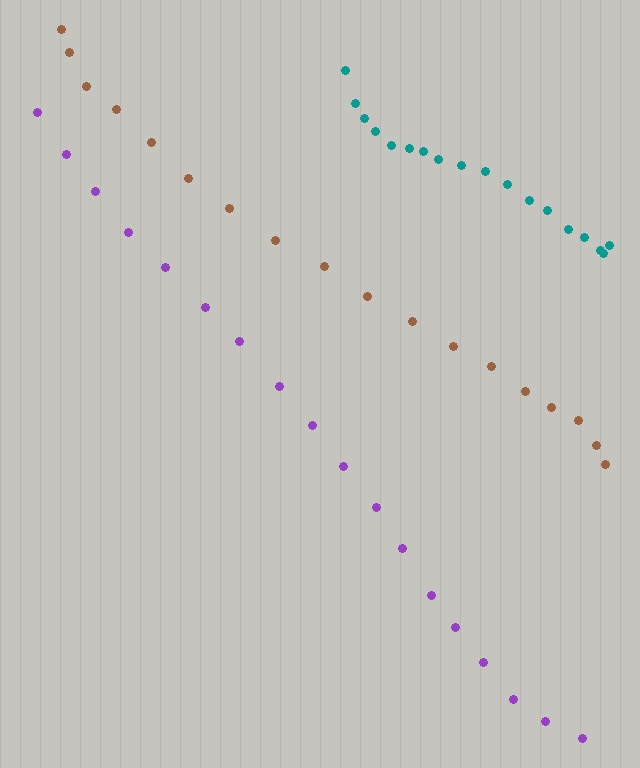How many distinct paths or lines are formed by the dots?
There are 3 distinct paths.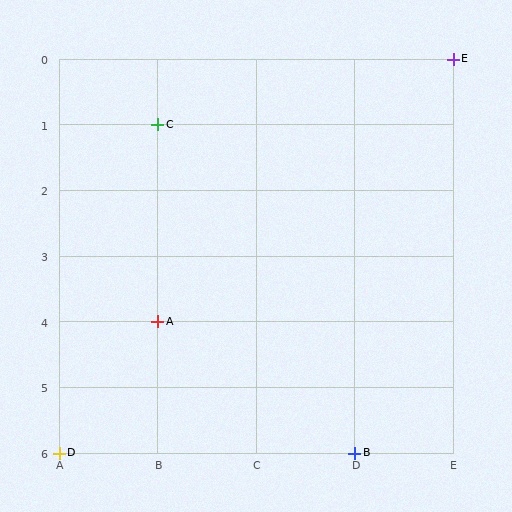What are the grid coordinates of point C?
Point C is at grid coordinates (B, 1).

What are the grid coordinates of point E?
Point E is at grid coordinates (E, 0).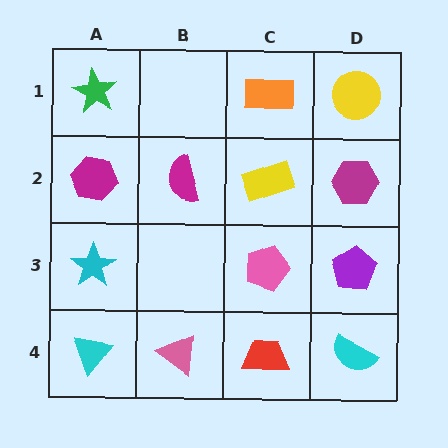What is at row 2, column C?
A yellow rectangle.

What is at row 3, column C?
A pink pentagon.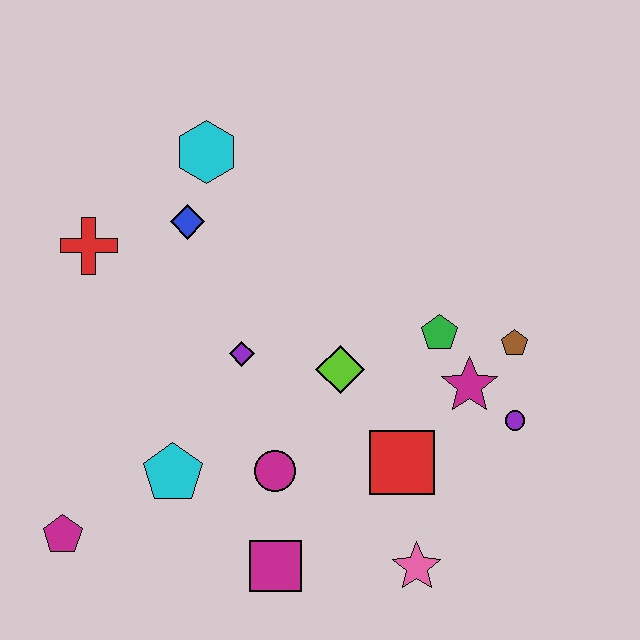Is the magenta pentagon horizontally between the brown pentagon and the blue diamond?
No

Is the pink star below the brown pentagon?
Yes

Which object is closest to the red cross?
The blue diamond is closest to the red cross.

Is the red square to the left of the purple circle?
Yes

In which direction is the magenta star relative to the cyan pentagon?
The magenta star is to the right of the cyan pentagon.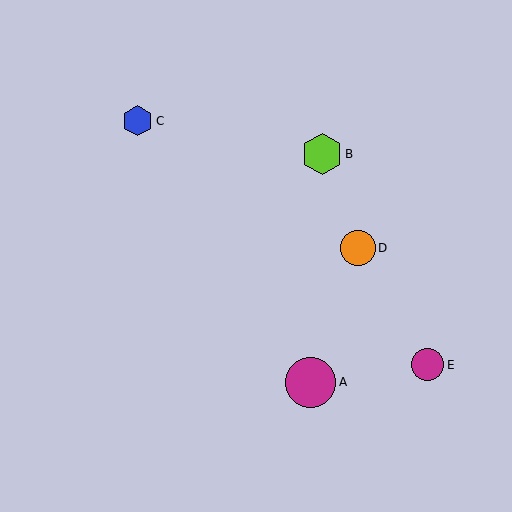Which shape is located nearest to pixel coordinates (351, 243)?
The orange circle (labeled D) at (358, 248) is nearest to that location.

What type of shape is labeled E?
Shape E is a magenta circle.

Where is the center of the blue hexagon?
The center of the blue hexagon is at (138, 121).